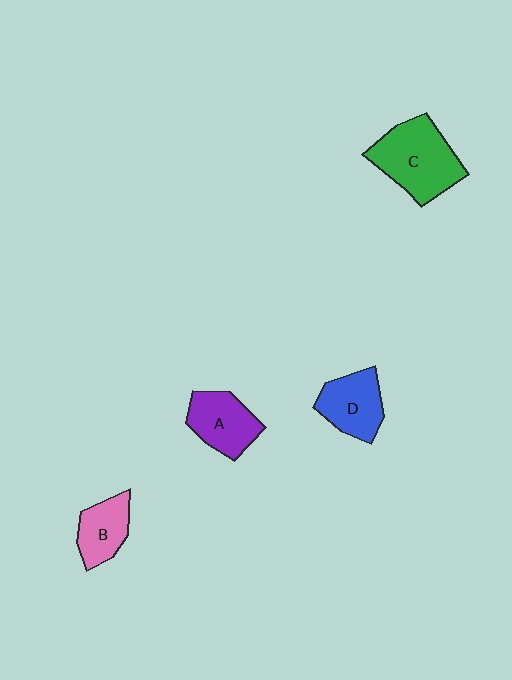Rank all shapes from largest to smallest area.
From largest to smallest: C (green), D (blue), A (purple), B (pink).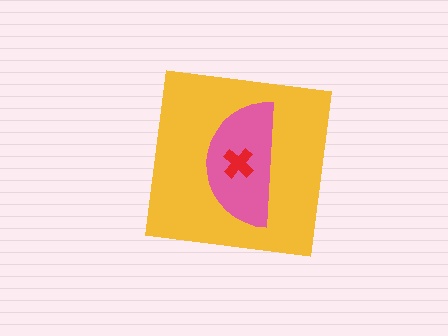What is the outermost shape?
The yellow square.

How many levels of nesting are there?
3.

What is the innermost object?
The red cross.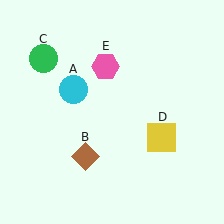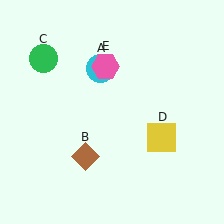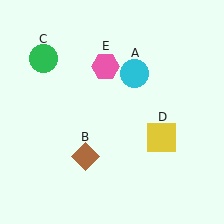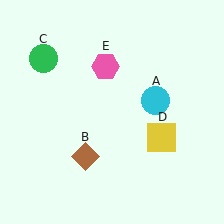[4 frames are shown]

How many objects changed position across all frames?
1 object changed position: cyan circle (object A).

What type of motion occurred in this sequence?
The cyan circle (object A) rotated clockwise around the center of the scene.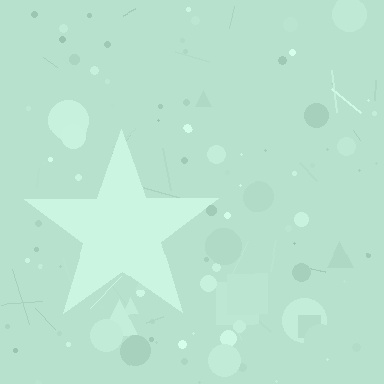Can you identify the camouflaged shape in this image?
The camouflaged shape is a star.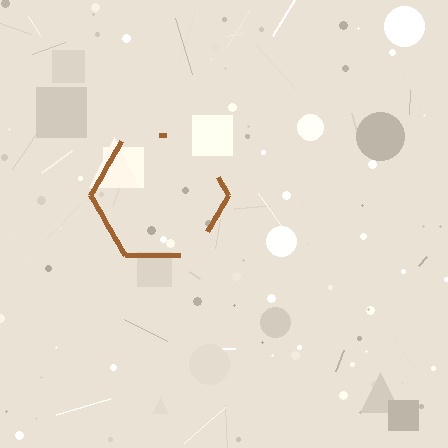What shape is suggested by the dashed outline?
The dashed outline suggests a hexagon.